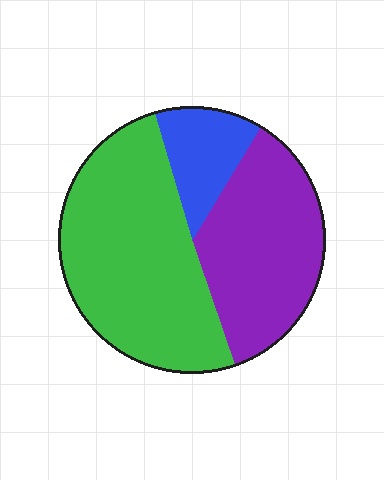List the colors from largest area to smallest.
From largest to smallest: green, purple, blue.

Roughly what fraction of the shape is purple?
Purple covers around 35% of the shape.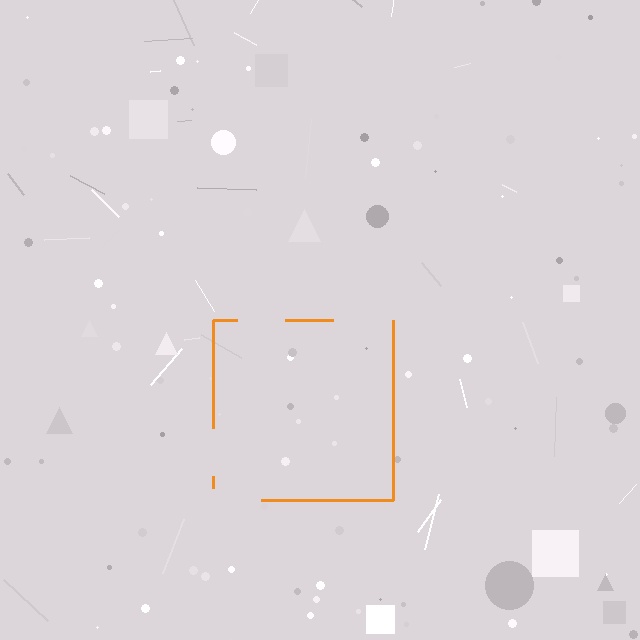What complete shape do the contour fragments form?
The contour fragments form a square.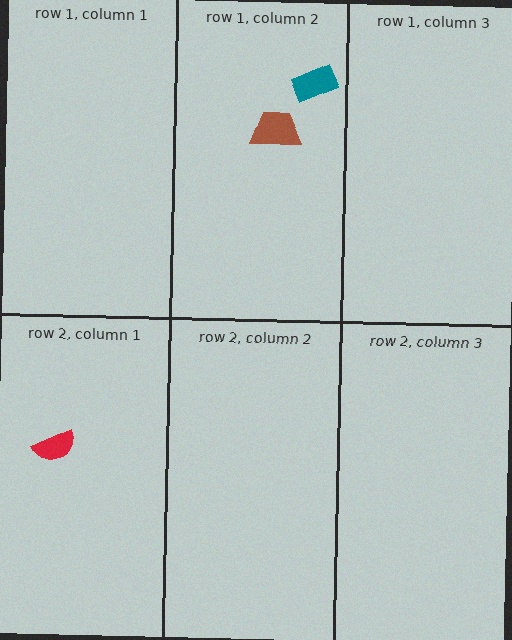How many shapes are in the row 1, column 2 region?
2.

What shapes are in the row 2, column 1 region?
The red semicircle.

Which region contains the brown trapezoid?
The row 1, column 2 region.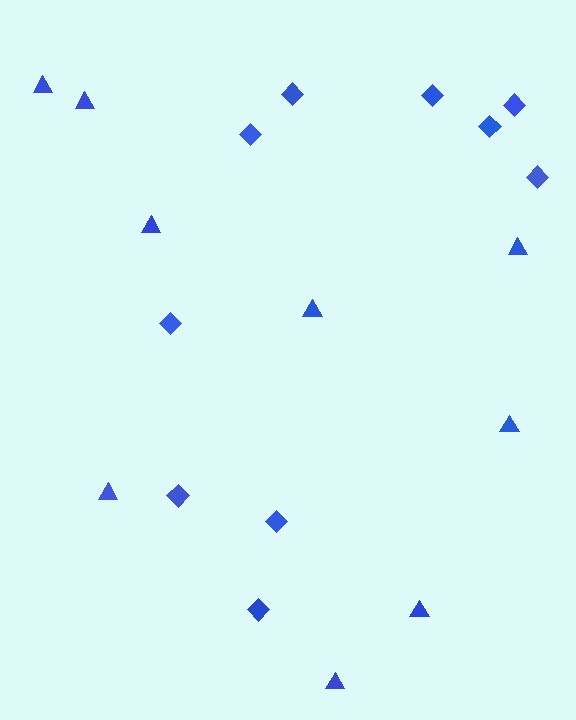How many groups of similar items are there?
There are 2 groups: one group of triangles (9) and one group of diamonds (10).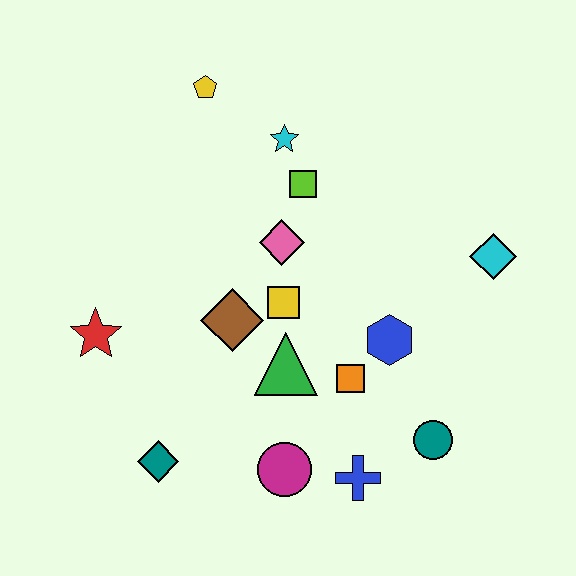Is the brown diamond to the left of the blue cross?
Yes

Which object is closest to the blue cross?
The magenta circle is closest to the blue cross.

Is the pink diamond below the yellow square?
No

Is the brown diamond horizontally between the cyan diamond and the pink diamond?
No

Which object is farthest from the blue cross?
The yellow pentagon is farthest from the blue cross.